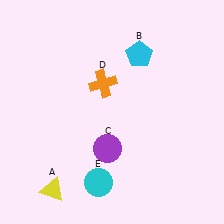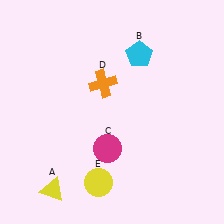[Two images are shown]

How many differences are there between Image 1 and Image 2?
There are 2 differences between the two images.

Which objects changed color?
C changed from purple to magenta. E changed from cyan to yellow.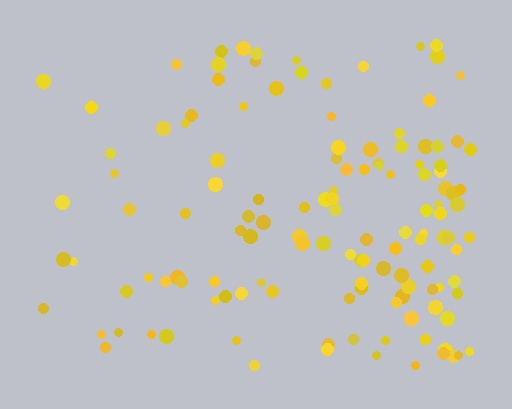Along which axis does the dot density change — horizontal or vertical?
Horizontal.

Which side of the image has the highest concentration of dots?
The right.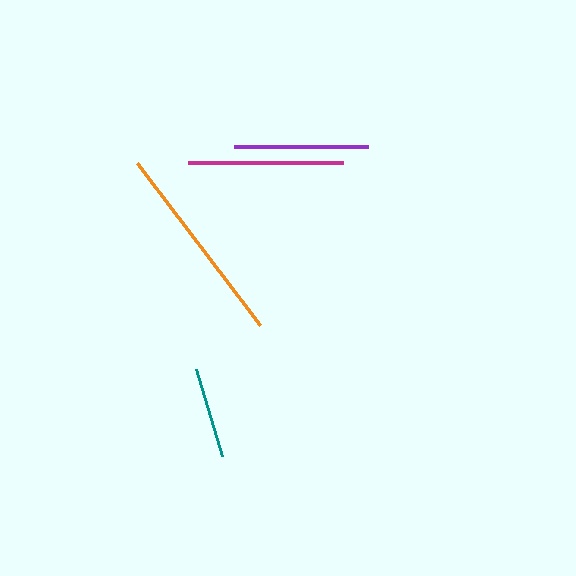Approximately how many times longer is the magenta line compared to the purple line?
The magenta line is approximately 1.2 times the length of the purple line.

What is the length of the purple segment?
The purple segment is approximately 133 pixels long.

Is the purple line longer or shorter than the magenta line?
The magenta line is longer than the purple line.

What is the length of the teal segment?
The teal segment is approximately 91 pixels long.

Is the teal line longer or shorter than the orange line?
The orange line is longer than the teal line.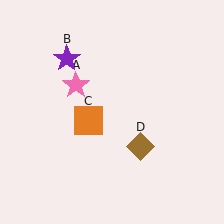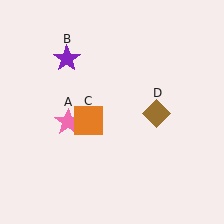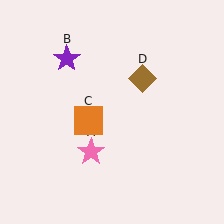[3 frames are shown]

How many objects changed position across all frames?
2 objects changed position: pink star (object A), brown diamond (object D).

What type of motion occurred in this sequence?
The pink star (object A), brown diamond (object D) rotated counterclockwise around the center of the scene.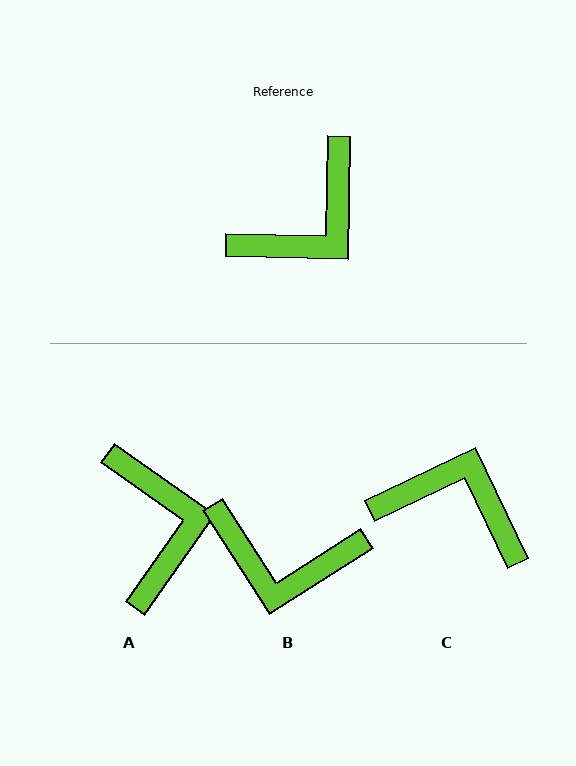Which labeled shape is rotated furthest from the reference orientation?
C, about 117 degrees away.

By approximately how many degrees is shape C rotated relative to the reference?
Approximately 117 degrees counter-clockwise.